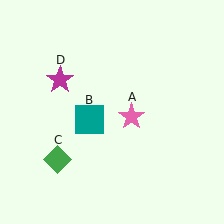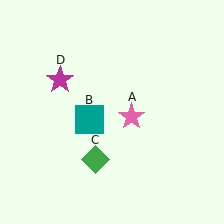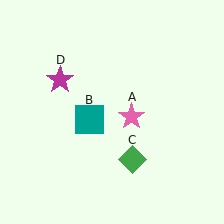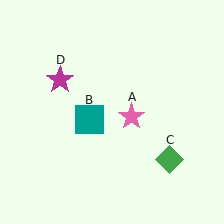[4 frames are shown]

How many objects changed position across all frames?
1 object changed position: green diamond (object C).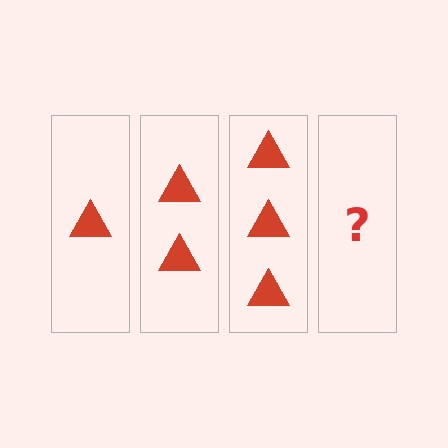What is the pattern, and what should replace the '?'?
The pattern is that each step adds one more triangle. The '?' should be 4 triangles.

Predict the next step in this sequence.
The next step is 4 triangles.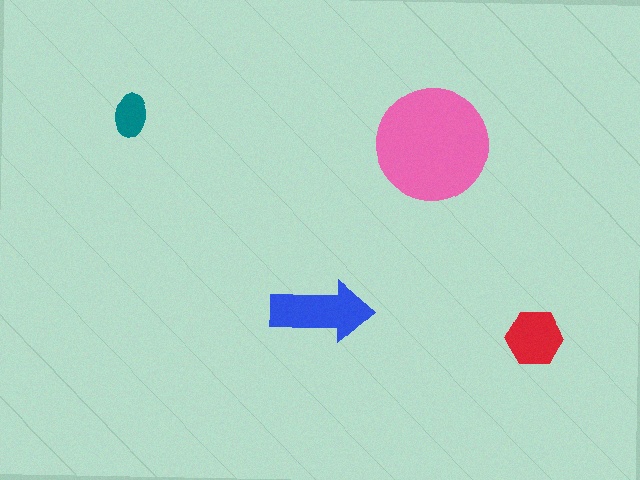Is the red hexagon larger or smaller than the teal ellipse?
Larger.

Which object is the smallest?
The teal ellipse.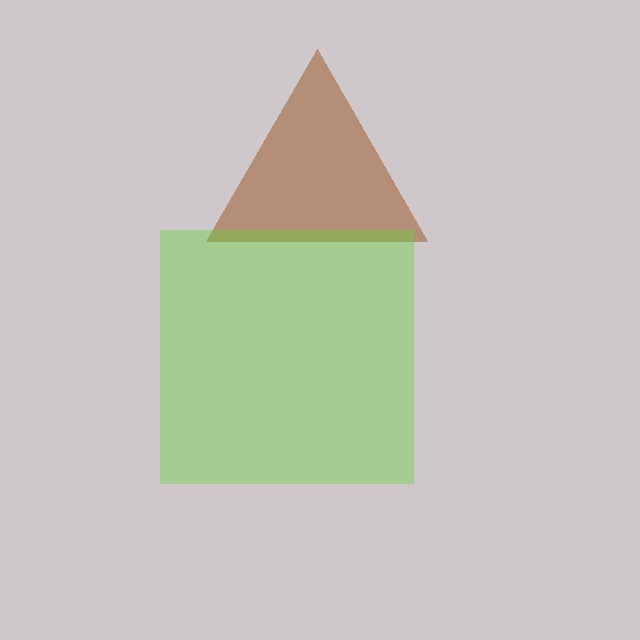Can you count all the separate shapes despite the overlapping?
Yes, there are 2 separate shapes.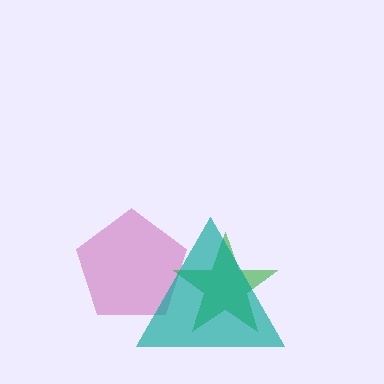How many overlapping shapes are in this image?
There are 3 overlapping shapes in the image.